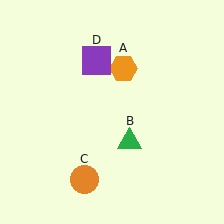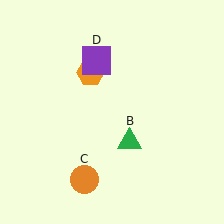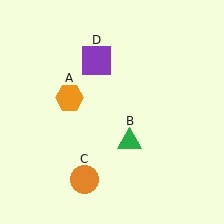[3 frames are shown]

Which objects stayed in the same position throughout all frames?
Green triangle (object B) and orange circle (object C) and purple square (object D) remained stationary.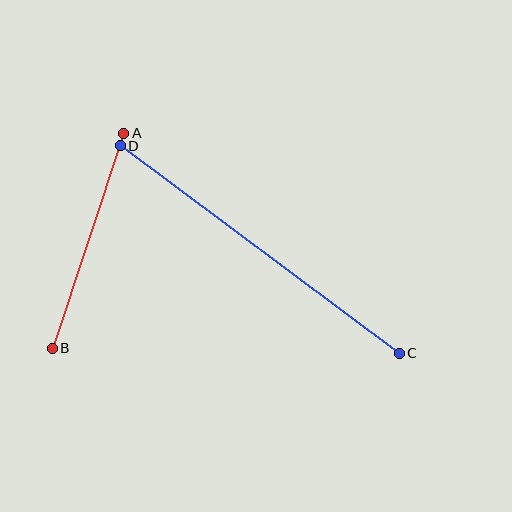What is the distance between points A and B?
The distance is approximately 227 pixels.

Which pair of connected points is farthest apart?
Points C and D are farthest apart.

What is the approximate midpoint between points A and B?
The midpoint is at approximately (88, 241) pixels.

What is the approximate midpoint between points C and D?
The midpoint is at approximately (260, 250) pixels.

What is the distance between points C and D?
The distance is approximately 348 pixels.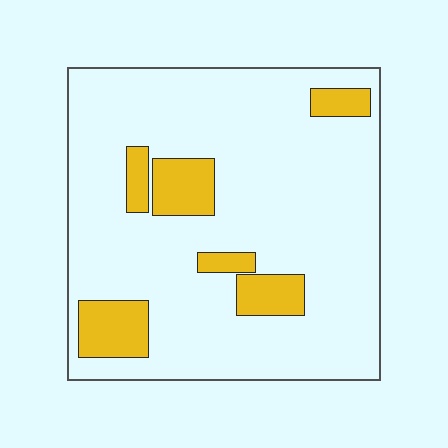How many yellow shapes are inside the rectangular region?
6.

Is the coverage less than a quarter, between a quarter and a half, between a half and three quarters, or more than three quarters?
Less than a quarter.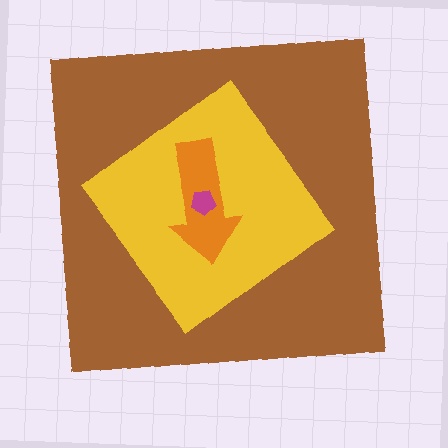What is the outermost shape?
The brown square.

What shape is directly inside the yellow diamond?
The orange arrow.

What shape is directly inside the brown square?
The yellow diamond.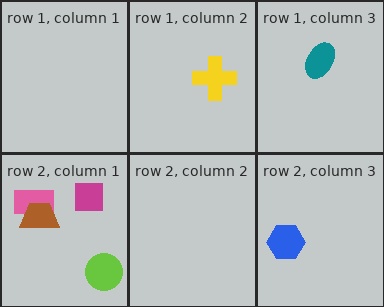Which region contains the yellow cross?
The row 1, column 2 region.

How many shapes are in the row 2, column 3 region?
1.